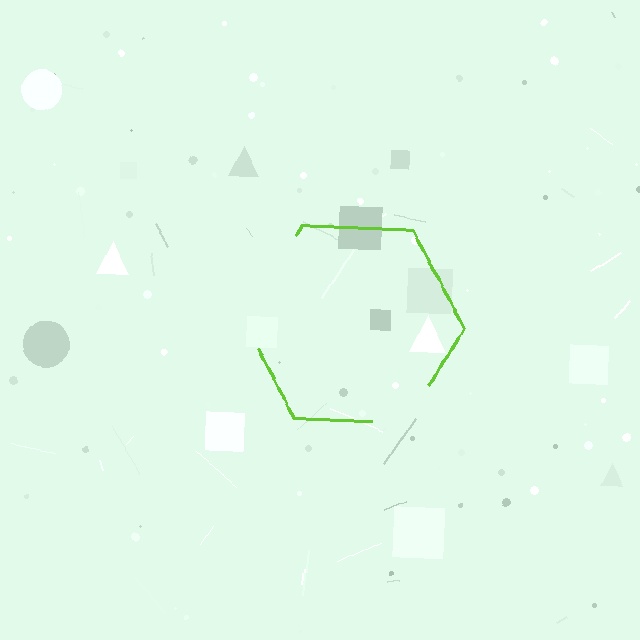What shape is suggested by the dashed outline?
The dashed outline suggests a hexagon.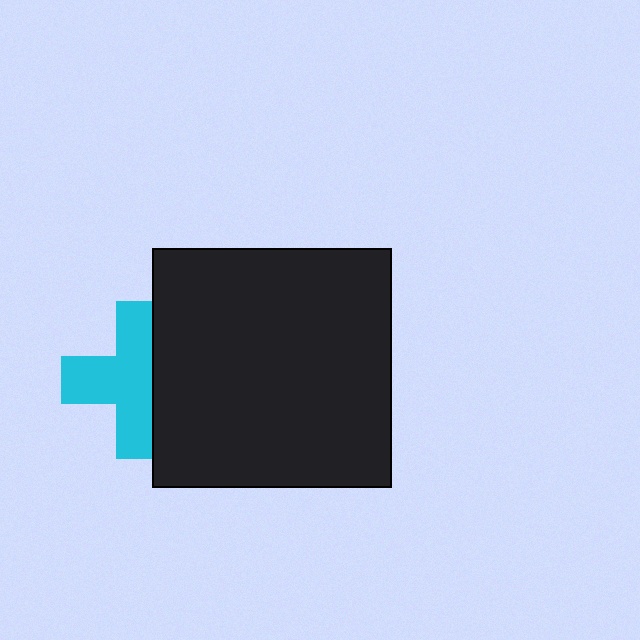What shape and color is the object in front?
The object in front is a black square.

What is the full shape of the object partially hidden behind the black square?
The partially hidden object is a cyan cross.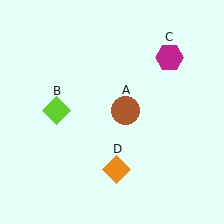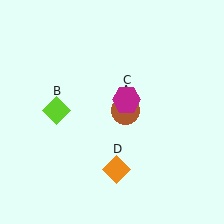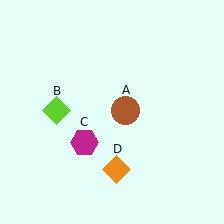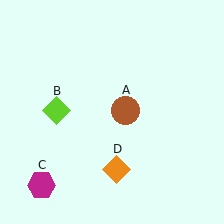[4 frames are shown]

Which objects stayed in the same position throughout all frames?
Brown circle (object A) and lime diamond (object B) and orange diamond (object D) remained stationary.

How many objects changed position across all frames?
1 object changed position: magenta hexagon (object C).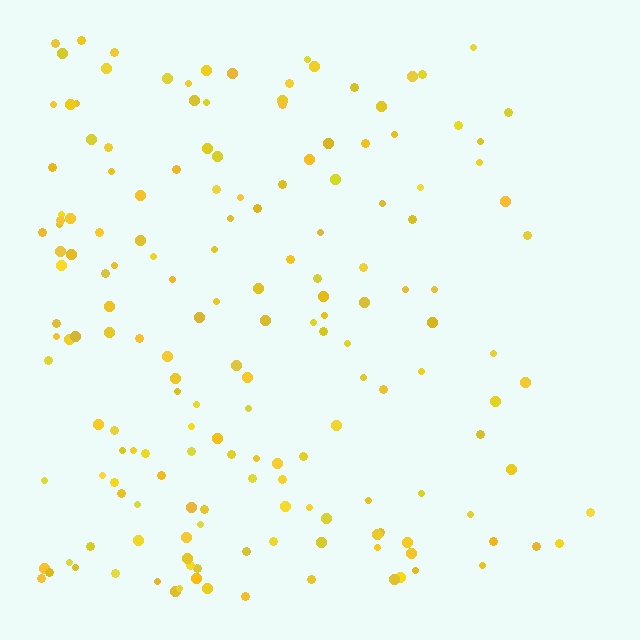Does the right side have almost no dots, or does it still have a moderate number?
Still a moderate number, just noticeably fewer than the left.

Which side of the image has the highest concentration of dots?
The left.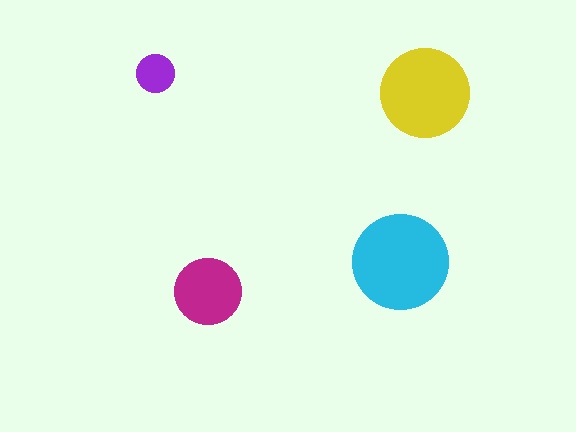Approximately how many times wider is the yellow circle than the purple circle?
About 2.5 times wider.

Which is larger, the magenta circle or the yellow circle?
The yellow one.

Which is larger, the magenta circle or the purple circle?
The magenta one.